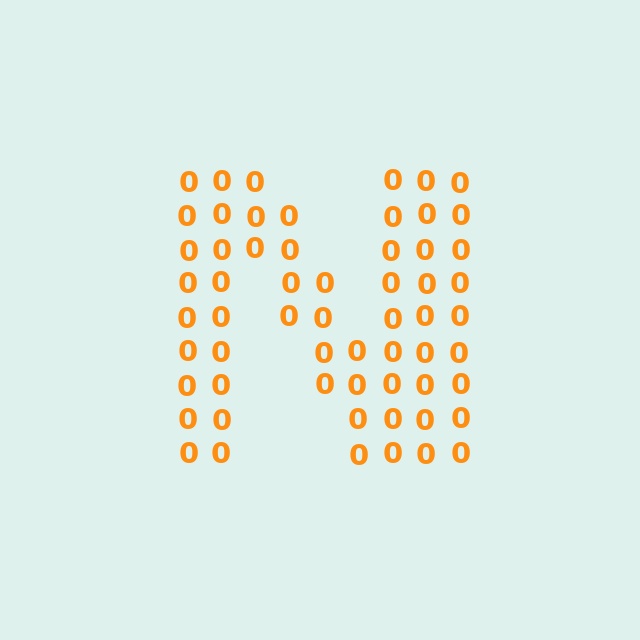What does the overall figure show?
The overall figure shows the letter N.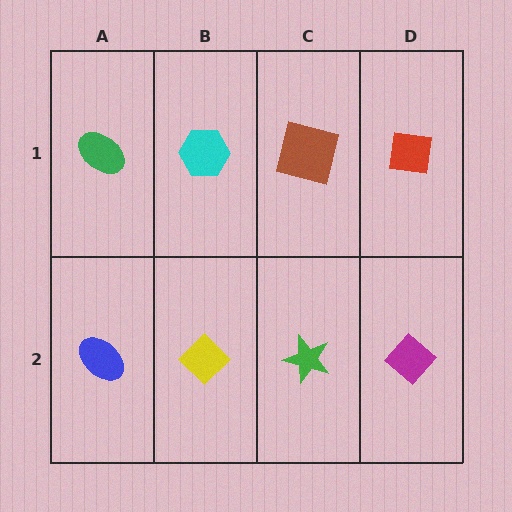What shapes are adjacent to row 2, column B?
A cyan hexagon (row 1, column B), a blue ellipse (row 2, column A), a green star (row 2, column C).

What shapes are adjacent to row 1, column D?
A magenta diamond (row 2, column D), a brown square (row 1, column C).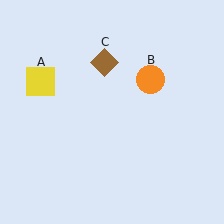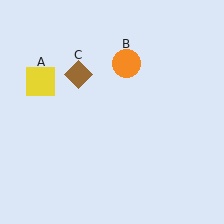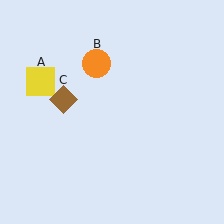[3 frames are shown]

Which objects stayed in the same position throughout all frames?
Yellow square (object A) remained stationary.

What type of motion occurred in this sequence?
The orange circle (object B), brown diamond (object C) rotated counterclockwise around the center of the scene.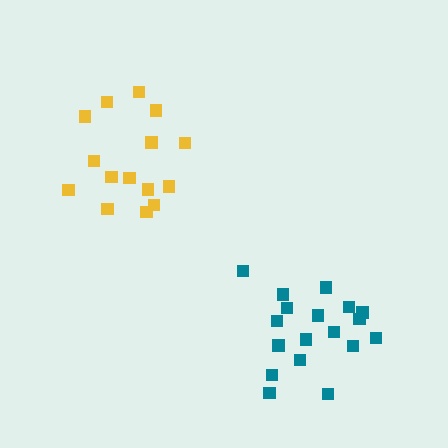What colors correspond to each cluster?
The clusters are colored: teal, yellow.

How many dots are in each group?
Group 1: 18 dots, Group 2: 16 dots (34 total).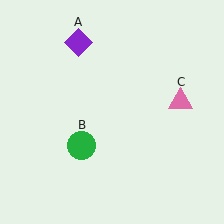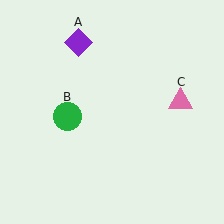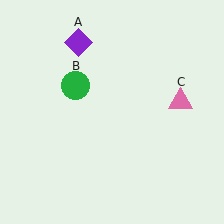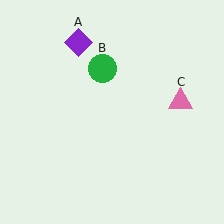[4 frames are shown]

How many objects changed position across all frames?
1 object changed position: green circle (object B).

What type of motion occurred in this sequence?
The green circle (object B) rotated clockwise around the center of the scene.